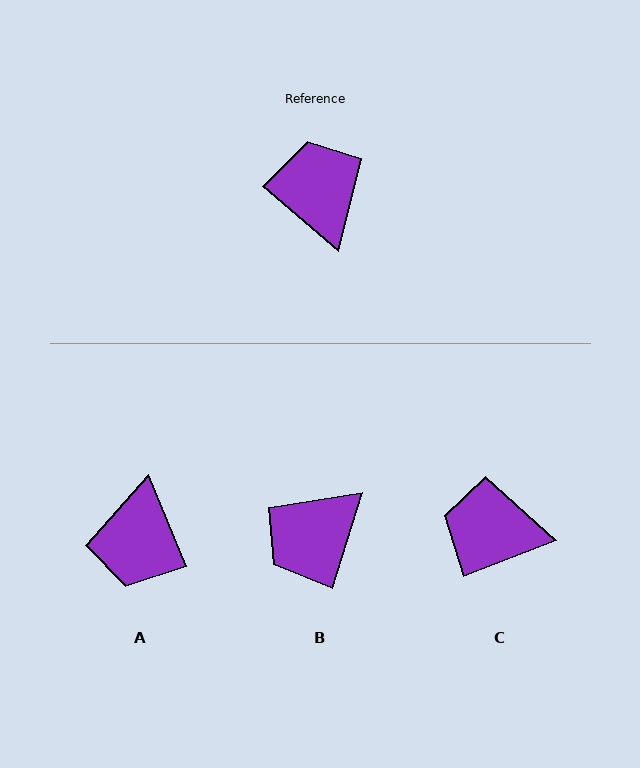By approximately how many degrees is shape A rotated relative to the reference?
Approximately 153 degrees counter-clockwise.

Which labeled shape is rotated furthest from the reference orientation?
A, about 153 degrees away.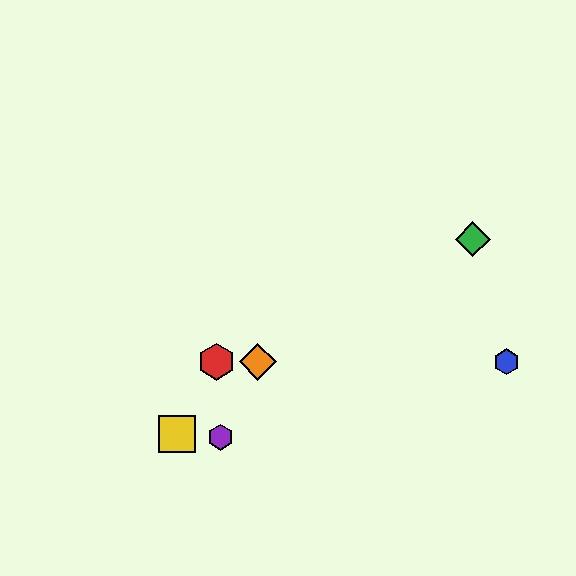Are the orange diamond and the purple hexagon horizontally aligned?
No, the orange diamond is at y≈362 and the purple hexagon is at y≈437.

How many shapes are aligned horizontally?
3 shapes (the red hexagon, the blue hexagon, the orange diamond) are aligned horizontally.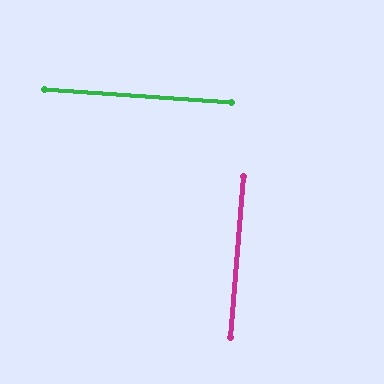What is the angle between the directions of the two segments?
Approximately 89 degrees.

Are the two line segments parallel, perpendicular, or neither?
Perpendicular — they meet at approximately 89°.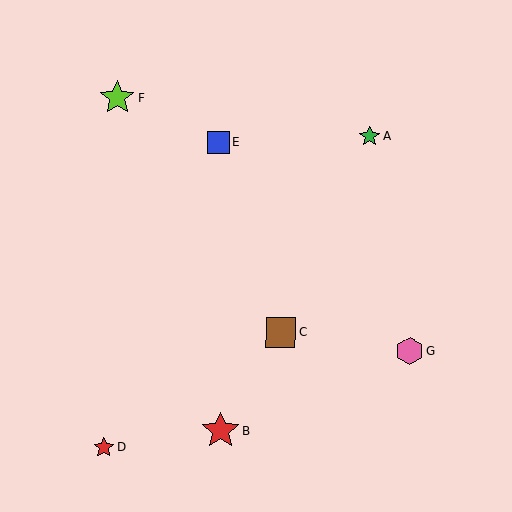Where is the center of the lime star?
The center of the lime star is at (117, 98).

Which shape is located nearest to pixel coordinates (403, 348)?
The pink hexagon (labeled G) at (410, 351) is nearest to that location.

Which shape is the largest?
The red star (labeled B) is the largest.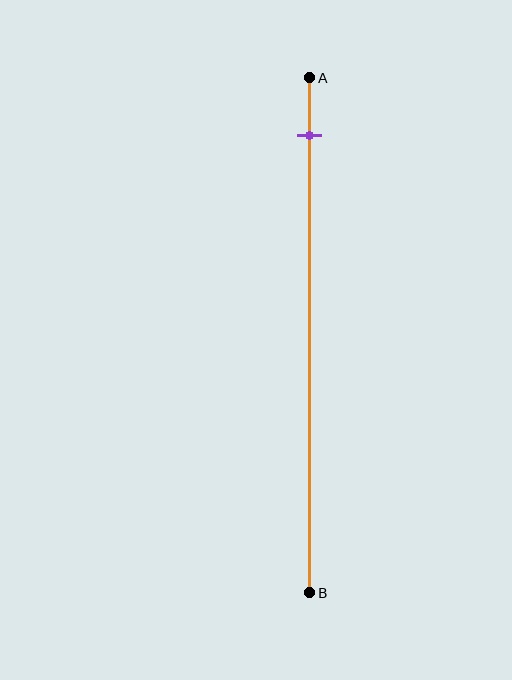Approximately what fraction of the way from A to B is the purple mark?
The purple mark is approximately 10% of the way from A to B.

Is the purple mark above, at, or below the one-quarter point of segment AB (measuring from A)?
The purple mark is above the one-quarter point of segment AB.